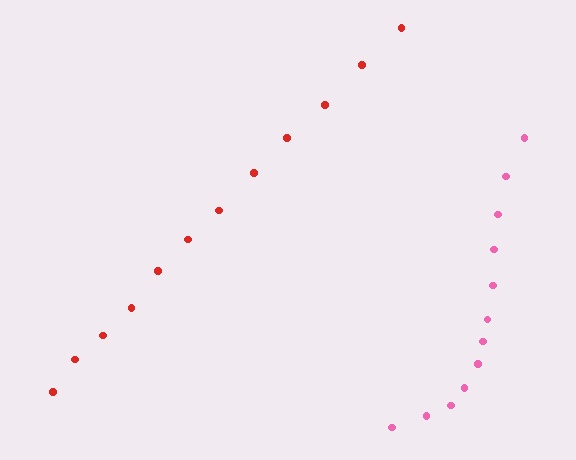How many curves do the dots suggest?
There are 2 distinct paths.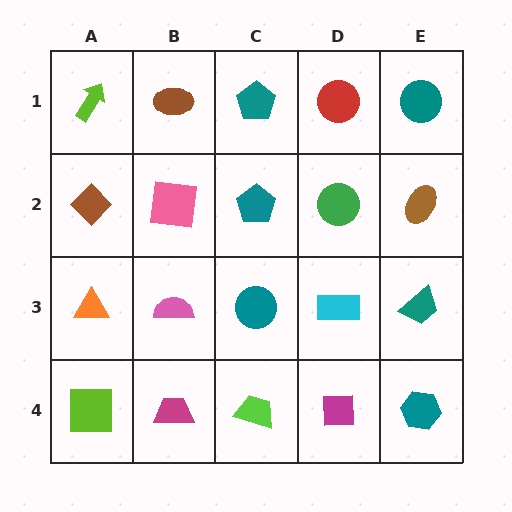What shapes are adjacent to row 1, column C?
A teal pentagon (row 2, column C), a brown ellipse (row 1, column B), a red circle (row 1, column D).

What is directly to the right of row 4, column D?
A teal hexagon.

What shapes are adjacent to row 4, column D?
A cyan rectangle (row 3, column D), a lime trapezoid (row 4, column C), a teal hexagon (row 4, column E).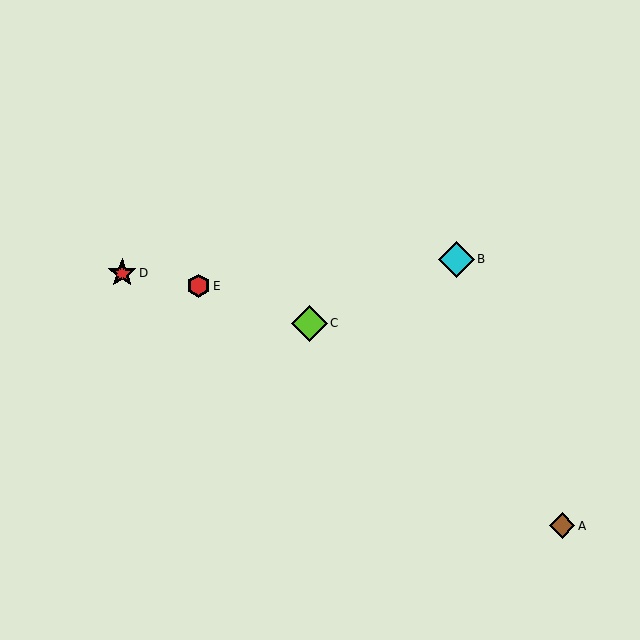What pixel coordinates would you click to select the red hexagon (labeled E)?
Click at (198, 286) to select the red hexagon E.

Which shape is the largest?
The lime diamond (labeled C) is the largest.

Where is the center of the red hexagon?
The center of the red hexagon is at (198, 286).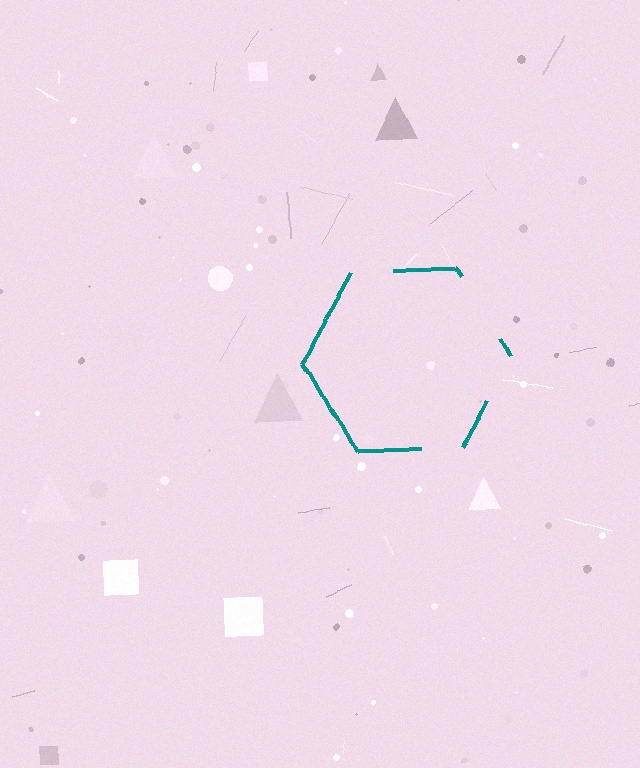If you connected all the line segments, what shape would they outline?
They would outline a hexagon.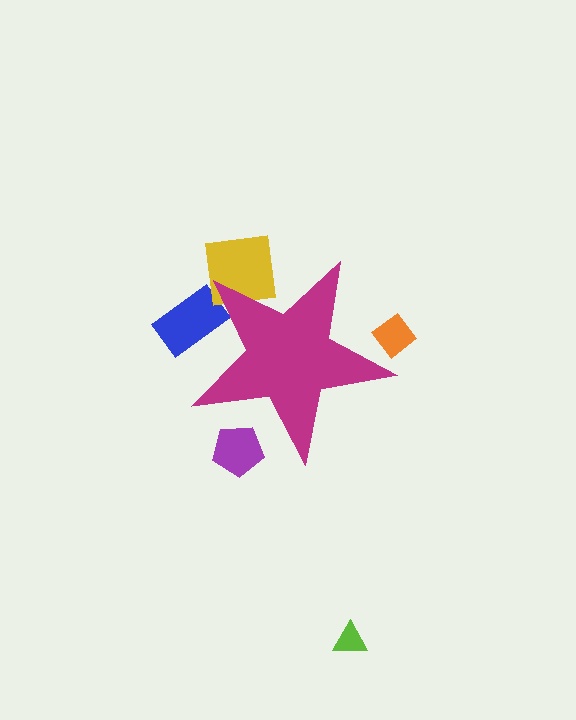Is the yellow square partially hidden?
Yes, the yellow square is partially hidden behind the magenta star.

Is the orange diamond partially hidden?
Yes, the orange diamond is partially hidden behind the magenta star.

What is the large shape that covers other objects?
A magenta star.